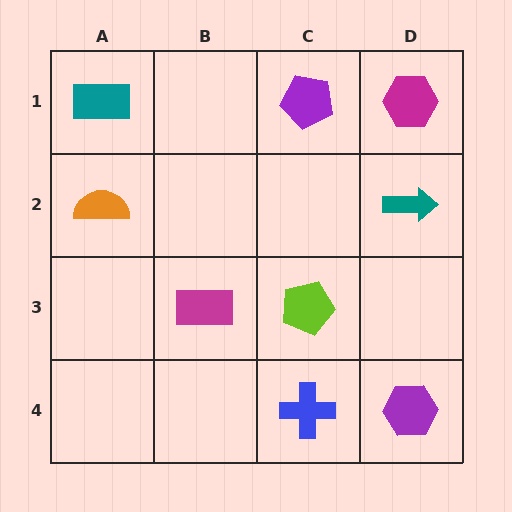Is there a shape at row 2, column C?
No, that cell is empty.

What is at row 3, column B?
A magenta rectangle.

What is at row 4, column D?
A purple hexagon.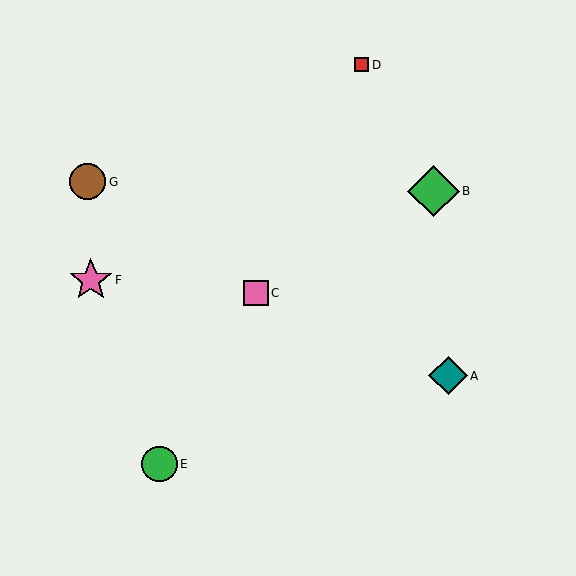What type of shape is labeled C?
Shape C is a pink square.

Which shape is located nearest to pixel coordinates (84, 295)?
The pink star (labeled F) at (91, 280) is nearest to that location.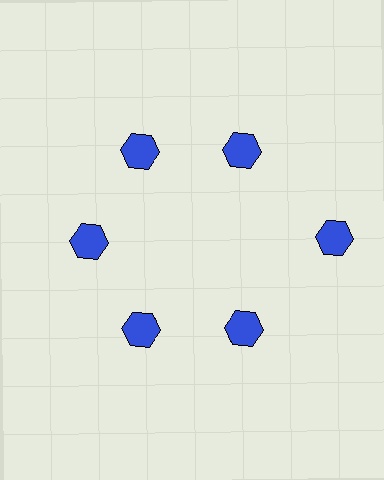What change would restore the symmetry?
The symmetry would be restored by moving it inward, back onto the ring so that all 6 hexagons sit at equal angles and equal distance from the center.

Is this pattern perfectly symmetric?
No. The 6 blue hexagons are arranged in a ring, but one element near the 3 o'clock position is pushed outward from the center, breaking the 6-fold rotational symmetry.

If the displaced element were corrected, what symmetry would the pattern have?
It would have 6-fold rotational symmetry — the pattern would map onto itself every 60 degrees.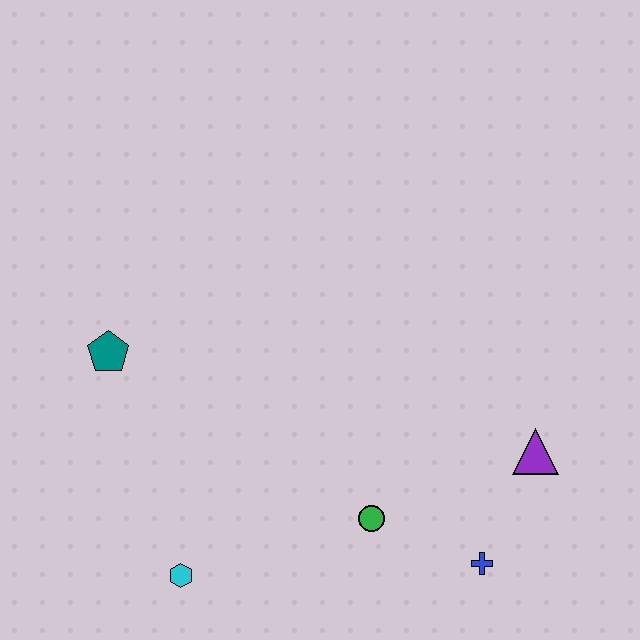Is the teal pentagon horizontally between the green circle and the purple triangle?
No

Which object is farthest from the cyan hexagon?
The purple triangle is farthest from the cyan hexagon.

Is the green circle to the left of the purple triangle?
Yes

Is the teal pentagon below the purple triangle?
No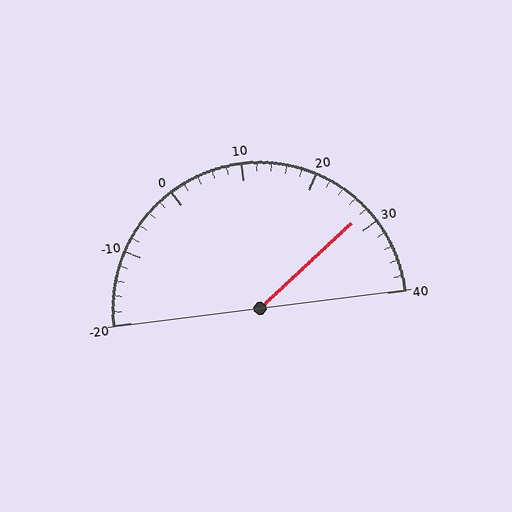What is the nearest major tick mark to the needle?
The nearest major tick mark is 30.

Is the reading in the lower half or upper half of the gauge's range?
The reading is in the upper half of the range (-20 to 40).